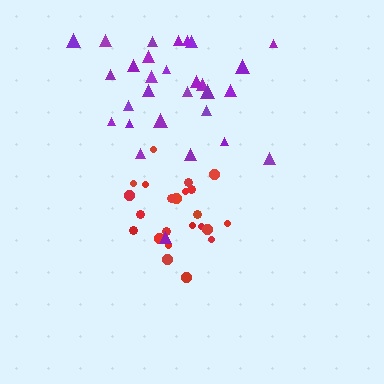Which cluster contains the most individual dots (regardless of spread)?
Purple (29).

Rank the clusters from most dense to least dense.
red, purple.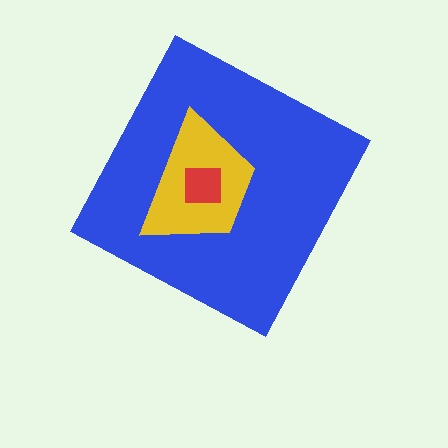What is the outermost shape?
The blue diamond.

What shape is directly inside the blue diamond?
The yellow trapezoid.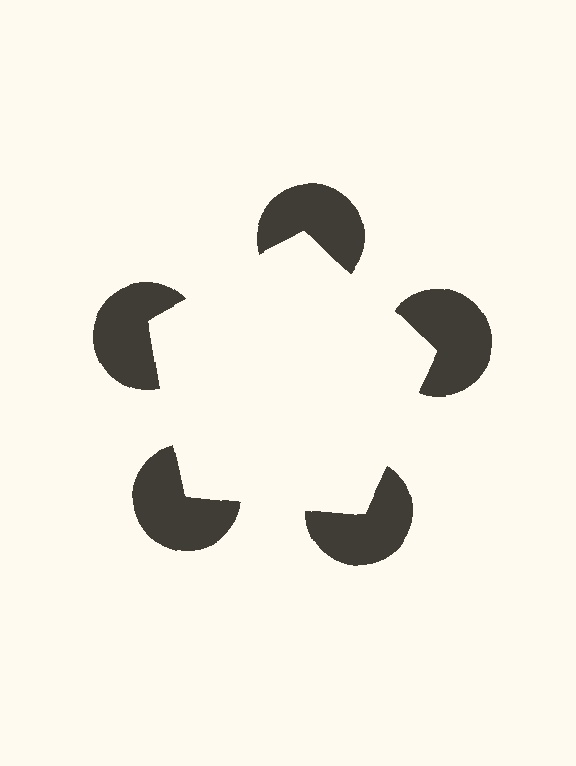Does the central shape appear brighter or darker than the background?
It typically appears slightly brighter than the background, even though no actual brightness change is drawn.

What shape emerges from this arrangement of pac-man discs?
An illusory pentagon — its edges are inferred from the aligned wedge cuts in the pac-man discs, not physically drawn.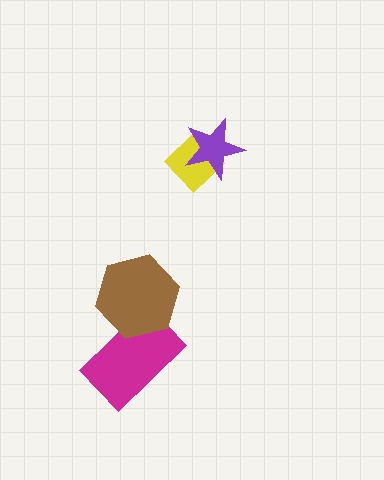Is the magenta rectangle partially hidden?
Yes, it is partially covered by another shape.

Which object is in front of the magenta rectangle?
The brown hexagon is in front of the magenta rectangle.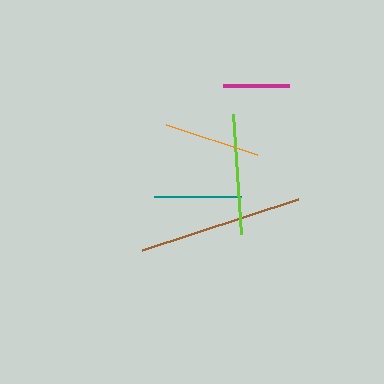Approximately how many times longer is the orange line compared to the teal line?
The orange line is approximately 1.1 times the length of the teal line.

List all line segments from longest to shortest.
From longest to shortest: brown, lime, orange, teal, magenta.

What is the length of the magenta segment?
The magenta segment is approximately 66 pixels long.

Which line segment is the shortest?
The magenta line is the shortest at approximately 66 pixels.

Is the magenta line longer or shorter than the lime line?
The lime line is longer than the magenta line.